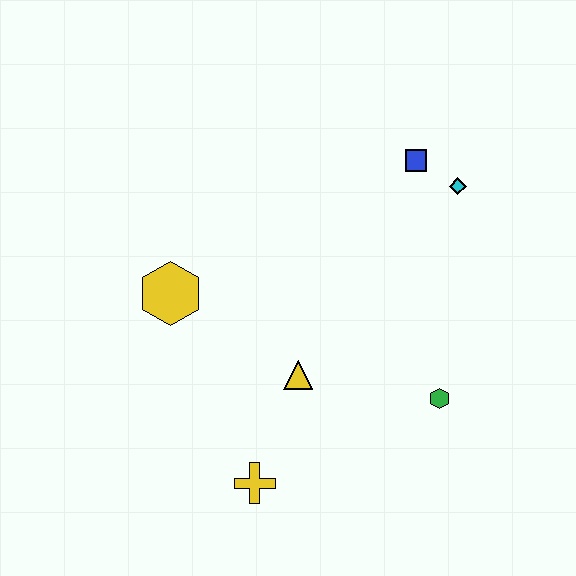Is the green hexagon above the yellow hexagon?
No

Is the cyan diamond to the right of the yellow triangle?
Yes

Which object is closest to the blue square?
The cyan diamond is closest to the blue square.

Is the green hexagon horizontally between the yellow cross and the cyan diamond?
Yes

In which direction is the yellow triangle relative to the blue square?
The yellow triangle is below the blue square.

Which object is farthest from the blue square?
The yellow cross is farthest from the blue square.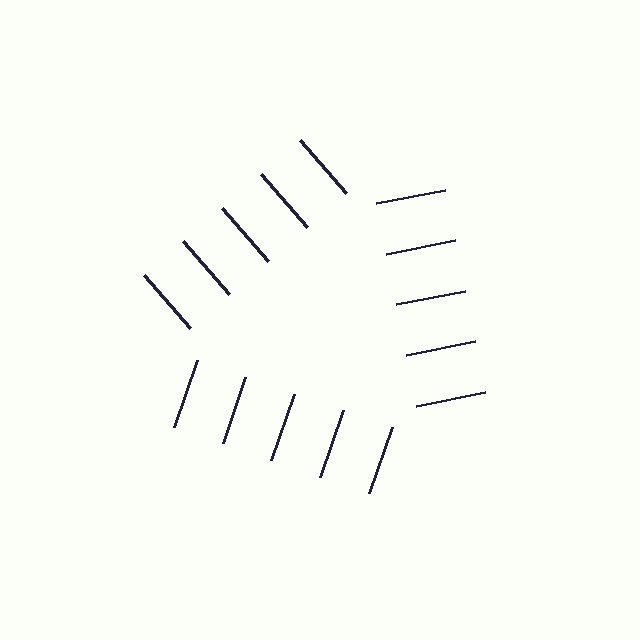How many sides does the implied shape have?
3 sides — the line-ends trace a triangle.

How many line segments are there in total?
15 — 5 along each of the 3 edges.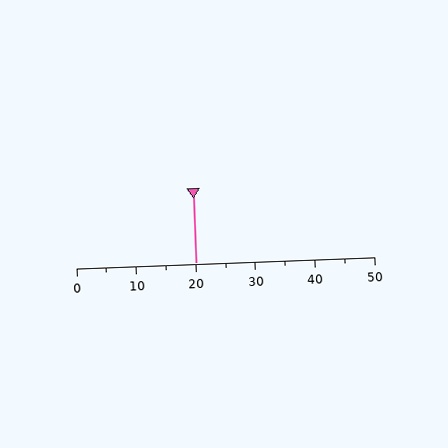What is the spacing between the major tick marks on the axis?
The major ticks are spaced 10 apart.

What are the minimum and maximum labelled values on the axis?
The axis runs from 0 to 50.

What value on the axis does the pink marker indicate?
The marker indicates approximately 20.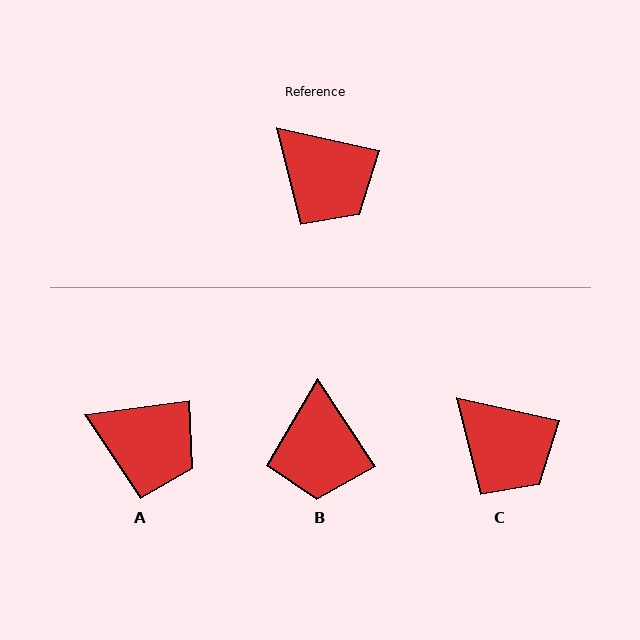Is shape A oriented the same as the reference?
No, it is off by about 20 degrees.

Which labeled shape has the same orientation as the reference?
C.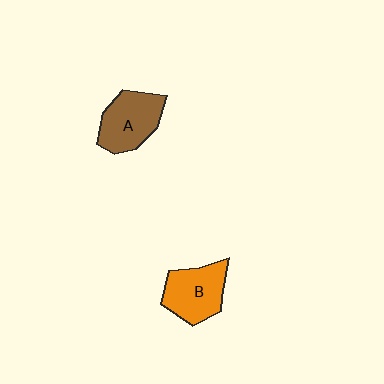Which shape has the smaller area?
Shape B (orange).